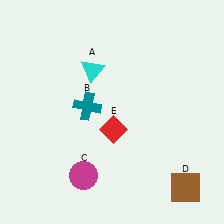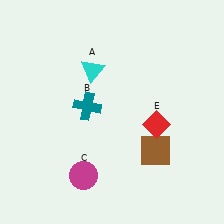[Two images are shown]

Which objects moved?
The objects that moved are: the brown square (D), the red diamond (E).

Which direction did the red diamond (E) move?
The red diamond (E) moved right.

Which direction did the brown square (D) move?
The brown square (D) moved up.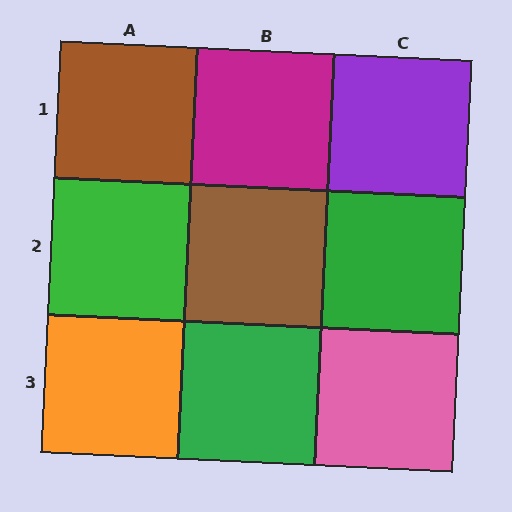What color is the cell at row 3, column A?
Orange.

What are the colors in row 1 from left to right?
Brown, magenta, purple.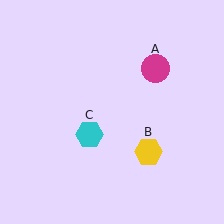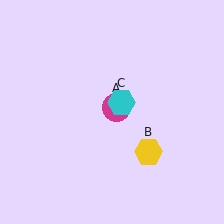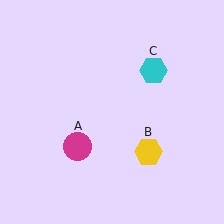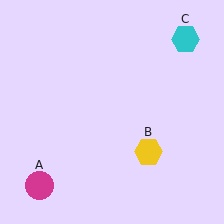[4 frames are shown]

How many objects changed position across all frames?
2 objects changed position: magenta circle (object A), cyan hexagon (object C).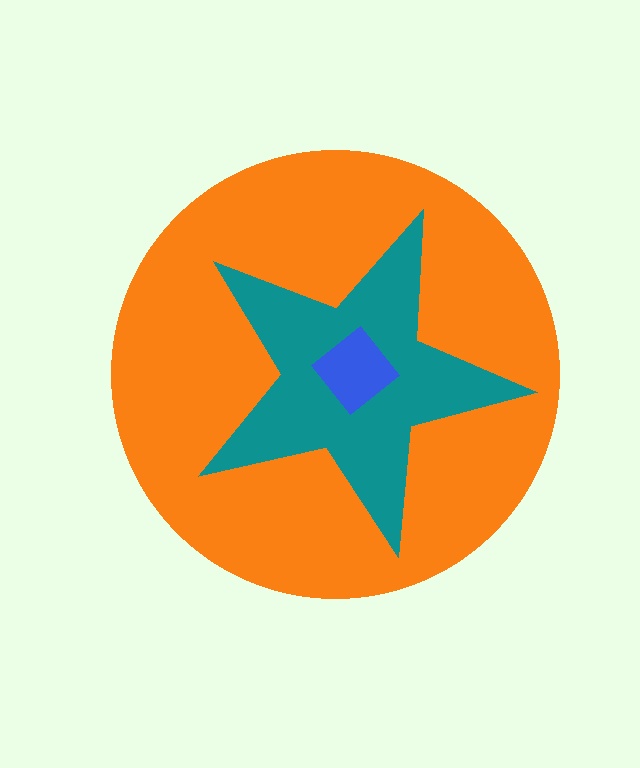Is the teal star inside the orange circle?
Yes.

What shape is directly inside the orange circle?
The teal star.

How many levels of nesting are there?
3.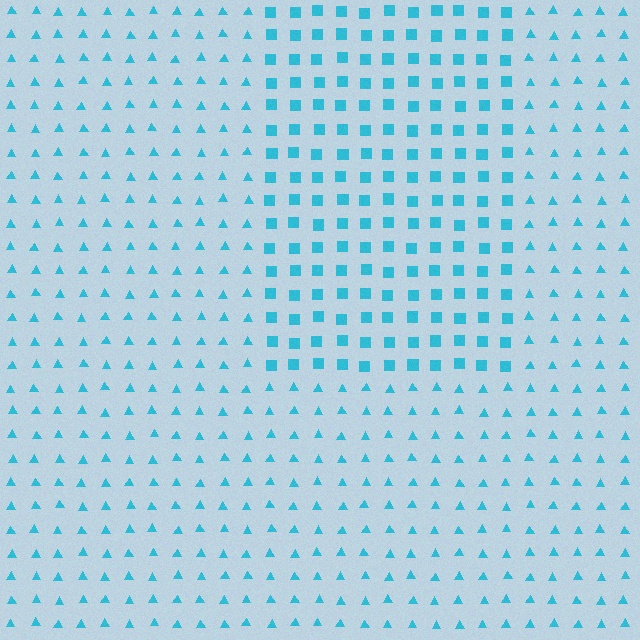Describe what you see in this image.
The image is filled with small cyan elements arranged in a uniform grid. A rectangle-shaped region contains squares, while the surrounding area contains triangles. The boundary is defined purely by the change in element shape.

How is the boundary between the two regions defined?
The boundary is defined by a change in element shape: squares inside vs. triangles outside. All elements share the same color and spacing.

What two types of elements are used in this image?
The image uses squares inside the rectangle region and triangles outside it.